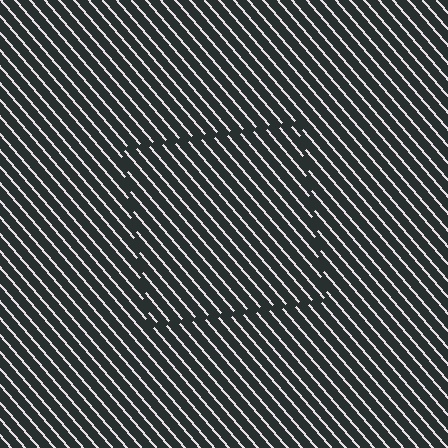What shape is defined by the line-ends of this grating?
An illusory square. The interior of the shape contains the same grating, shifted by half a period — the contour is defined by the phase discontinuity where line-ends from the inner and outer gratings abut.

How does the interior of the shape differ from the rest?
The interior of the shape contains the same grating, shifted by half a period — the contour is defined by the phase discontinuity where line-ends from the inner and outer gratings abut.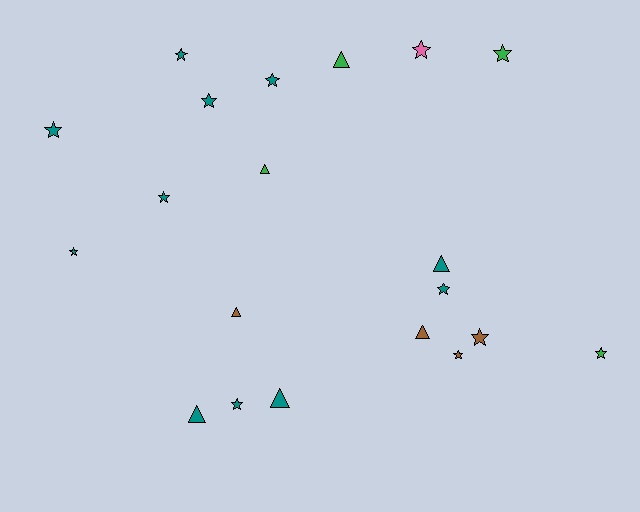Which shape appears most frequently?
Star, with 13 objects.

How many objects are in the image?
There are 20 objects.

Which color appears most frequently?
Teal, with 11 objects.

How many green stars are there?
There are 2 green stars.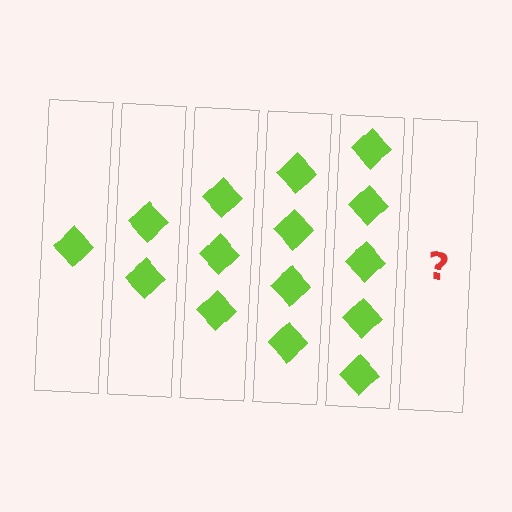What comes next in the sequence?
The next element should be 6 diamonds.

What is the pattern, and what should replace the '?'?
The pattern is that each step adds one more diamond. The '?' should be 6 diamonds.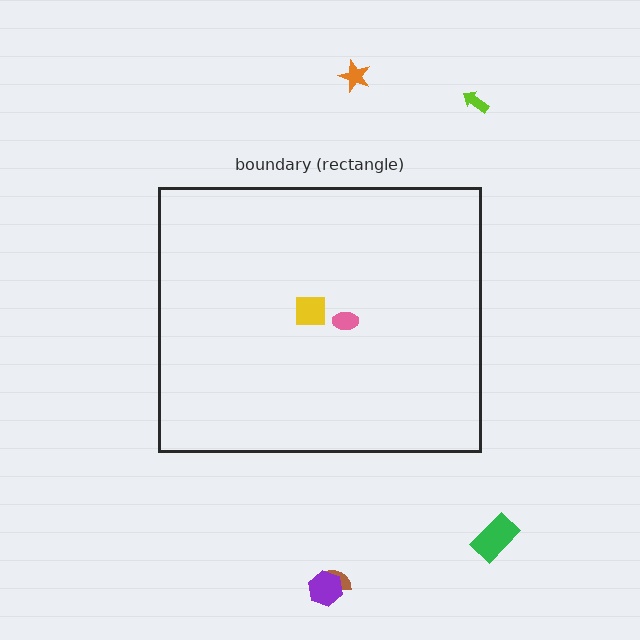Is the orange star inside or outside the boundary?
Outside.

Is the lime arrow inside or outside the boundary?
Outside.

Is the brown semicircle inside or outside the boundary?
Outside.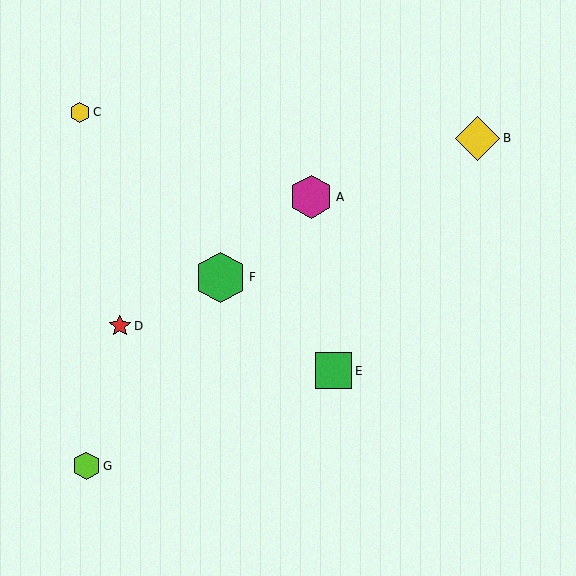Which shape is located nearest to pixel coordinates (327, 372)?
The green square (labeled E) at (334, 371) is nearest to that location.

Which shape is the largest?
The green hexagon (labeled F) is the largest.